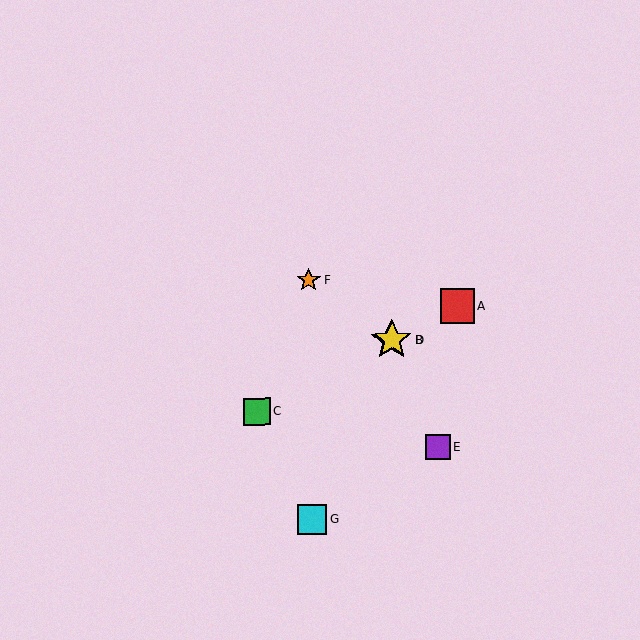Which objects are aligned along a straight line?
Objects A, B, C, D are aligned along a straight line.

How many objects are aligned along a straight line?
4 objects (A, B, C, D) are aligned along a straight line.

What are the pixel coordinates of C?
Object C is at (257, 412).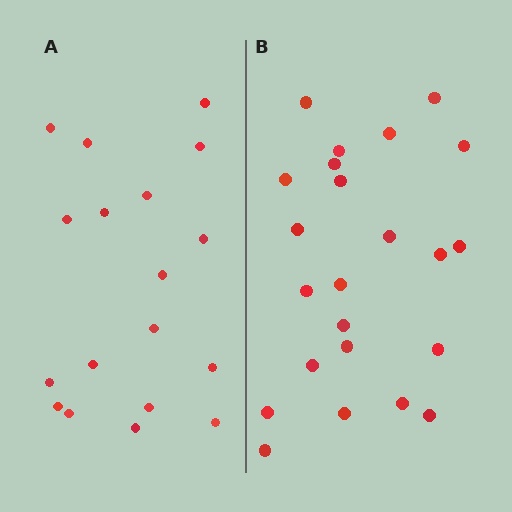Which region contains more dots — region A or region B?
Region B (the right region) has more dots.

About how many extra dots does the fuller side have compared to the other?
Region B has about 5 more dots than region A.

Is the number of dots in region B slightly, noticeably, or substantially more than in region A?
Region B has noticeably more, but not dramatically so. The ratio is roughly 1.3 to 1.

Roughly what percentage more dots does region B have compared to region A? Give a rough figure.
About 30% more.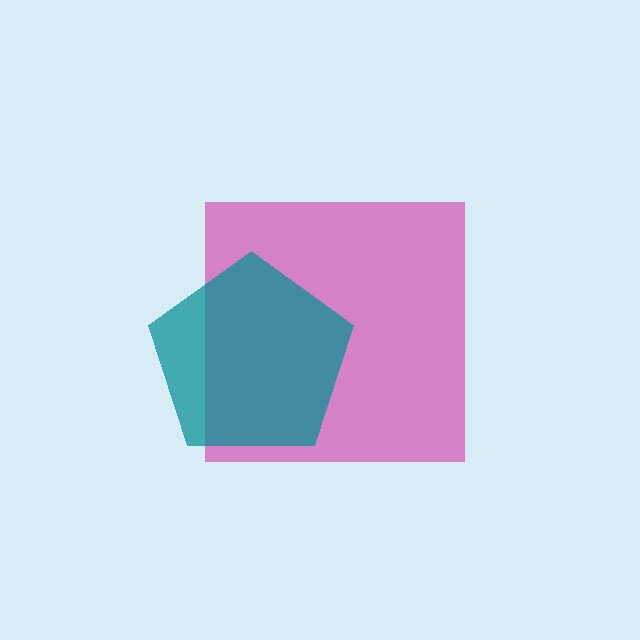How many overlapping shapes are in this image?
There are 2 overlapping shapes in the image.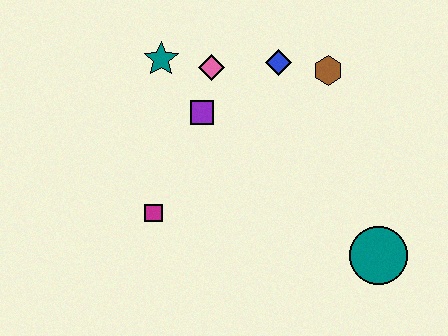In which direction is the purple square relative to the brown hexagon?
The purple square is to the left of the brown hexagon.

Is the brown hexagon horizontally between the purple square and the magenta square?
No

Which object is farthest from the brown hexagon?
The magenta square is farthest from the brown hexagon.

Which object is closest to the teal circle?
The brown hexagon is closest to the teal circle.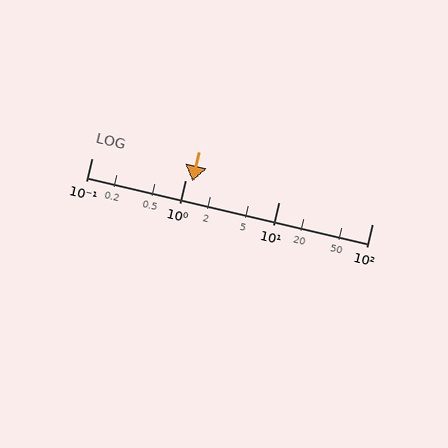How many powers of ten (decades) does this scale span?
The scale spans 3 decades, from 0.1 to 100.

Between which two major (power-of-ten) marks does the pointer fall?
The pointer is between 1 and 10.